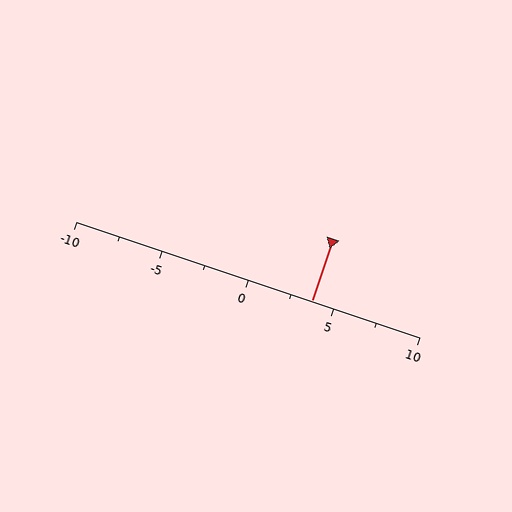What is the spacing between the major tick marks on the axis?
The major ticks are spaced 5 apart.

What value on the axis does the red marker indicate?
The marker indicates approximately 3.8.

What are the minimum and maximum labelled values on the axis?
The axis runs from -10 to 10.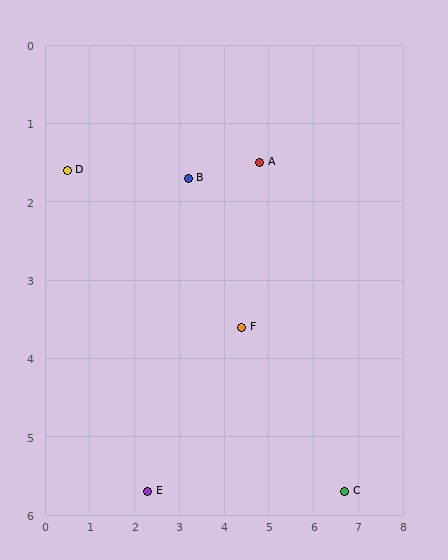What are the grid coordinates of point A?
Point A is at approximately (4.8, 1.5).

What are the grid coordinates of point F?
Point F is at approximately (4.4, 3.6).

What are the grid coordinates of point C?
Point C is at approximately (6.7, 5.7).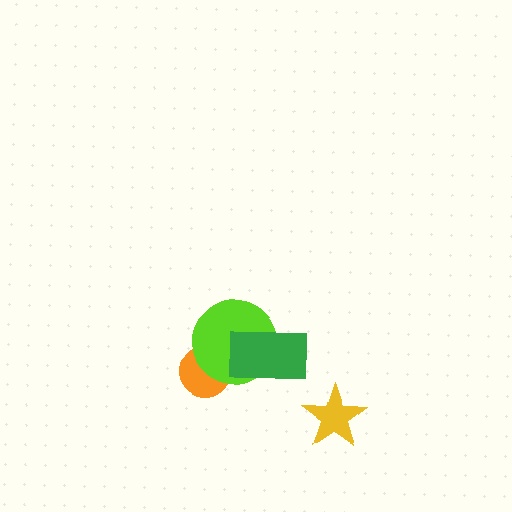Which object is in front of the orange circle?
The lime circle is in front of the orange circle.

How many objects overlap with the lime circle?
2 objects overlap with the lime circle.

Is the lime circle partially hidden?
Yes, it is partially covered by another shape.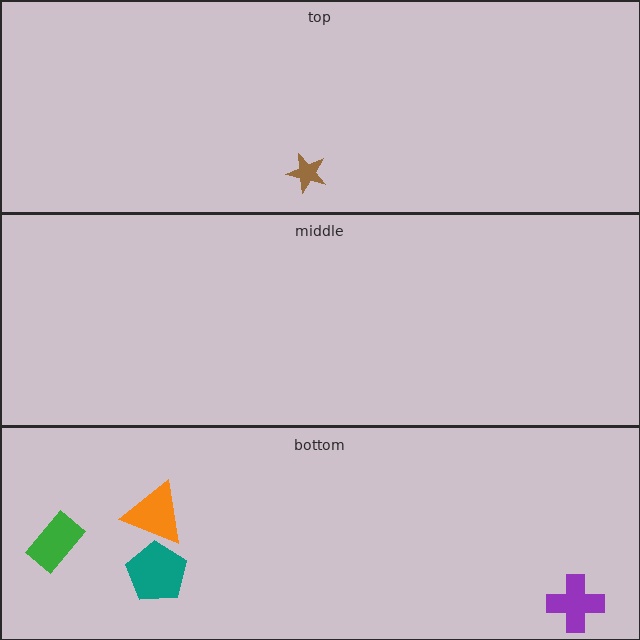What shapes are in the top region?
The brown star.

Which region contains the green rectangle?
The bottom region.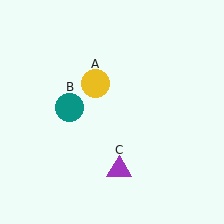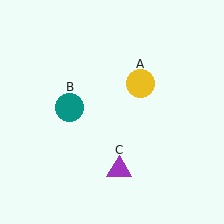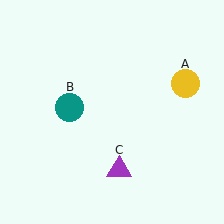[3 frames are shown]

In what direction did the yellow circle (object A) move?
The yellow circle (object A) moved right.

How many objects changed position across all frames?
1 object changed position: yellow circle (object A).